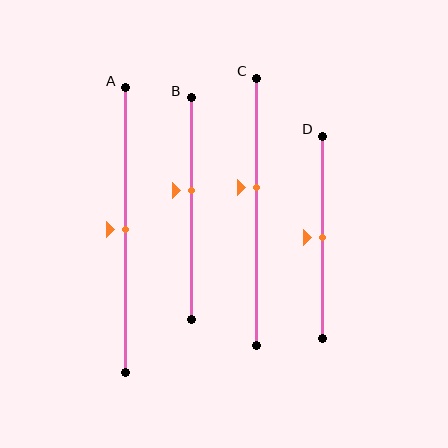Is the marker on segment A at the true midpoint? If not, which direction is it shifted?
Yes, the marker on segment A is at the true midpoint.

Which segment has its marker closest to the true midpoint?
Segment A has its marker closest to the true midpoint.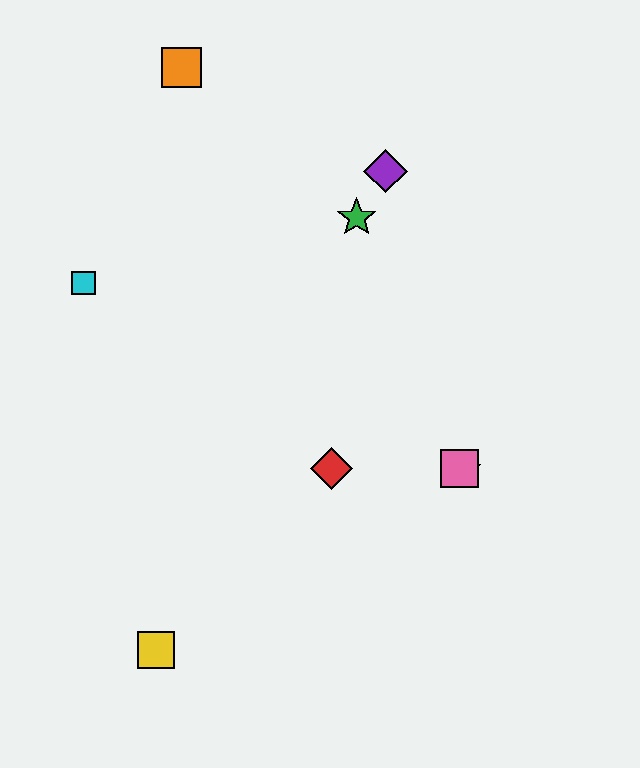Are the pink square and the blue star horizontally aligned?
Yes, both are at y≈469.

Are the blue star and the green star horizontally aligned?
No, the blue star is at y≈469 and the green star is at y≈218.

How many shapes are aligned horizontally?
3 shapes (the red diamond, the blue star, the pink square) are aligned horizontally.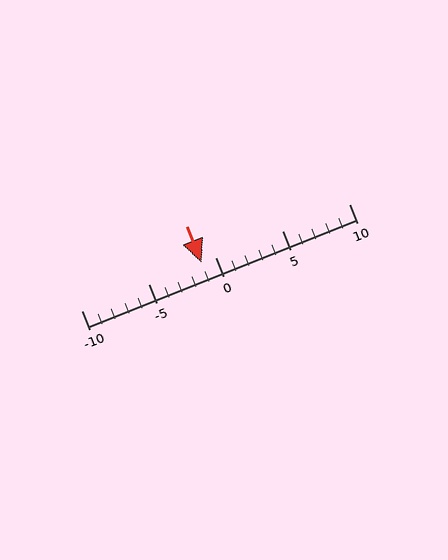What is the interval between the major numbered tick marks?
The major tick marks are spaced 5 units apart.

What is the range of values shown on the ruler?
The ruler shows values from -10 to 10.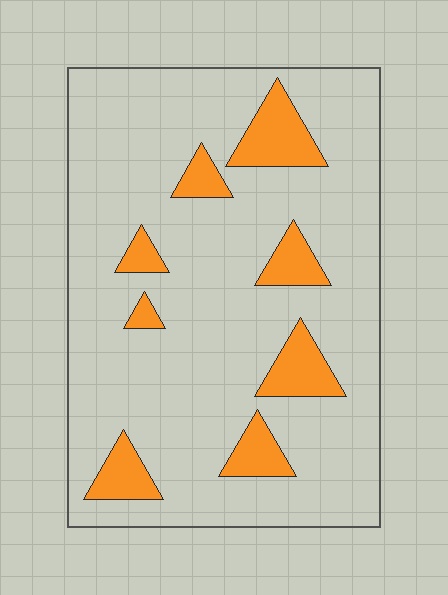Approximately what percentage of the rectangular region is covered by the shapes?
Approximately 15%.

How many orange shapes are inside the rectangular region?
8.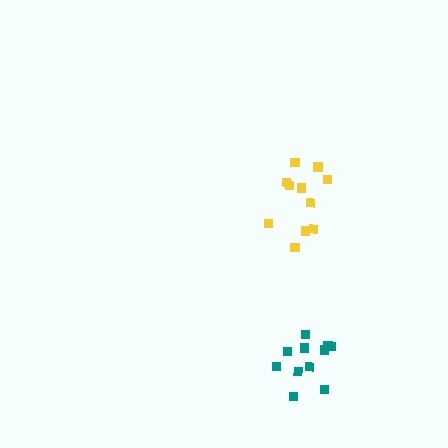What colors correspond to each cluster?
The clusters are colored: yellow, teal.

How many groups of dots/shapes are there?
There are 2 groups.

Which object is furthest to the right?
The teal cluster is rightmost.